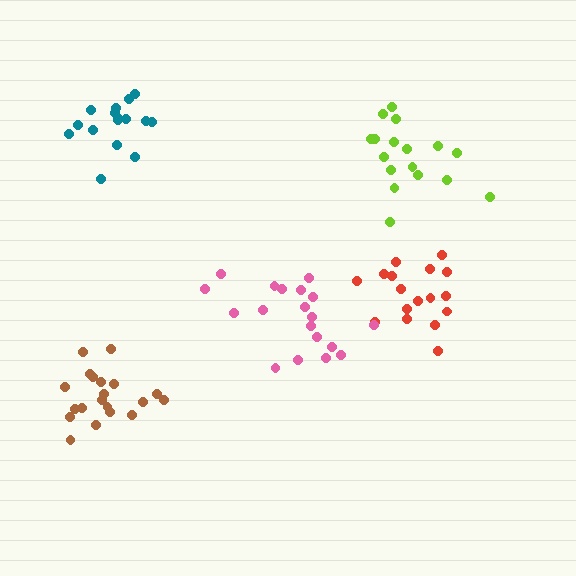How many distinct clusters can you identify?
There are 5 distinct clusters.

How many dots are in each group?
Group 1: 20 dots, Group 2: 17 dots, Group 3: 17 dots, Group 4: 16 dots, Group 5: 19 dots (89 total).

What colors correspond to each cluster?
The clusters are colored: brown, lime, red, teal, pink.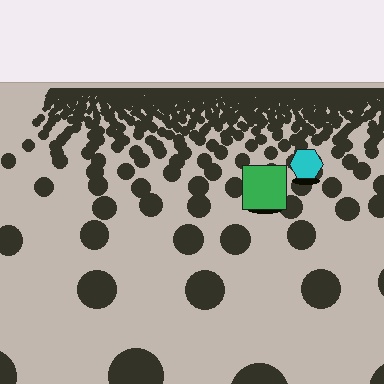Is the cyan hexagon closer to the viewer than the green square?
No. The green square is closer — you can tell from the texture gradient: the ground texture is coarser near it.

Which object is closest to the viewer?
The green square is closest. The texture marks near it are larger and more spread out.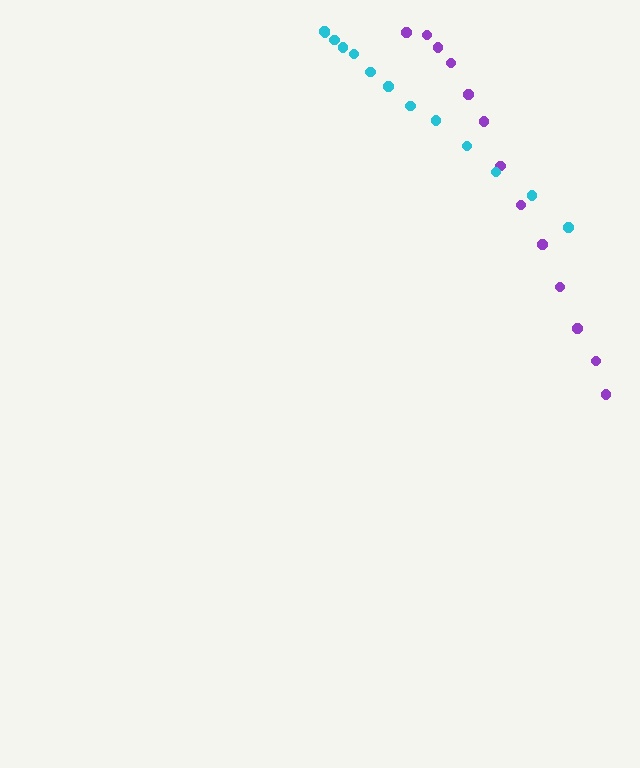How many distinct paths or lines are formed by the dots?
There are 2 distinct paths.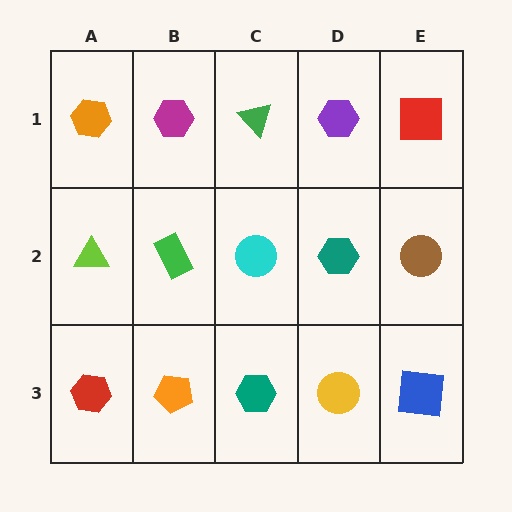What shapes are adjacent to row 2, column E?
A red square (row 1, column E), a blue square (row 3, column E), a teal hexagon (row 2, column D).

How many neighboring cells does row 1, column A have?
2.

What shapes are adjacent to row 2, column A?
An orange hexagon (row 1, column A), a red hexagon (row 3, column A), a green rectangle (row 2, column B).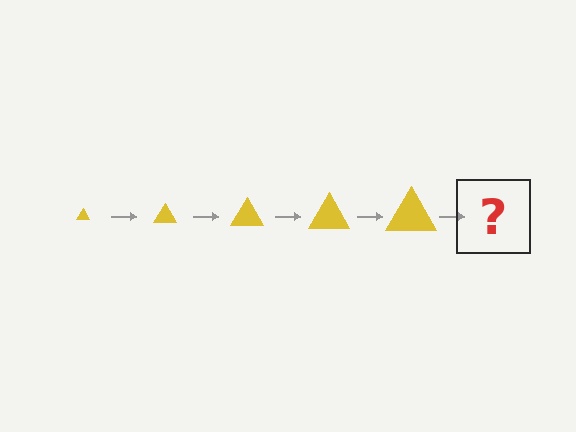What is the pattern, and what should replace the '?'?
The pattern is that the triangle gets progressively larger each step. The '?' should be a yellow triangle, larger than the previous one.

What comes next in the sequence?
The next element should be a yellow triangle, larger than the previous one.